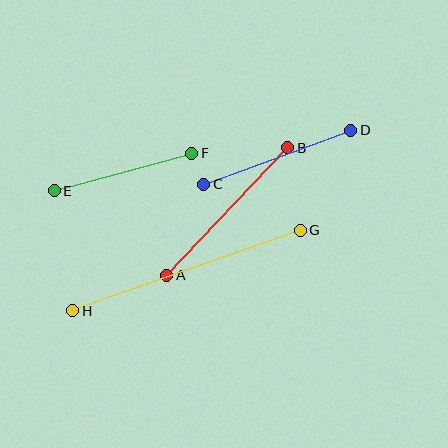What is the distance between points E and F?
The distance is approximately 143 pixels.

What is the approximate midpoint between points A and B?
The midpoint is at approximately (227, 212) pixels.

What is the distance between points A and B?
The distance is approximately 176 pixels.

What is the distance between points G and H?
The distance is approximately 241 pixels.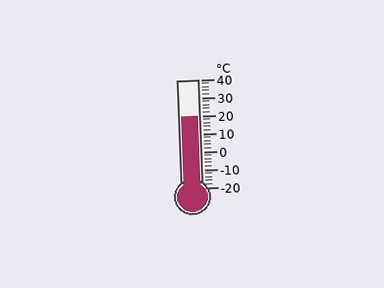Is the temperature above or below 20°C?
The temperature is at 20°C.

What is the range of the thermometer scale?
The thermometer scale ranges from -20°C to 40°C.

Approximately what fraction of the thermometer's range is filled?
The thermometer is filled to approximately 65% of its range.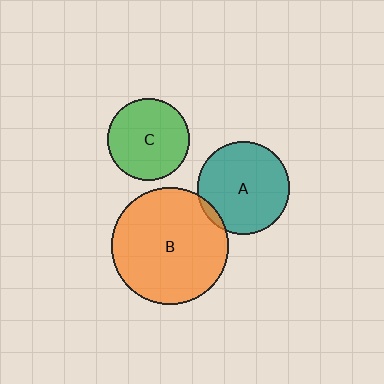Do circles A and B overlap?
Yes.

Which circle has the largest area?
Circle B (orange).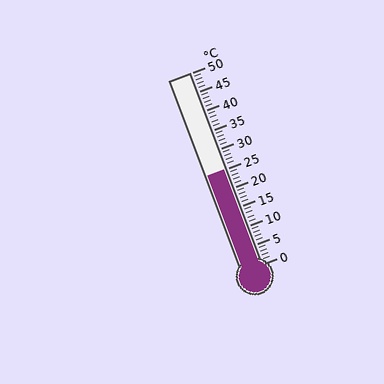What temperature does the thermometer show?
The thermometer shows approximately 25°C.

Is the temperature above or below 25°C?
The temperature is at 25°C.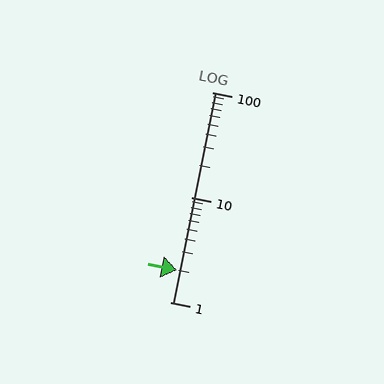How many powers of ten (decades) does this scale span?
The scale spans 2 decades, from 1 to 100.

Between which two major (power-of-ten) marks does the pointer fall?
The pointer is between 1 and 10.